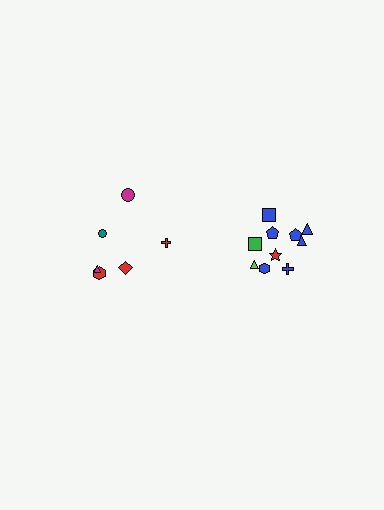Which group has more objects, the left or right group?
The right group.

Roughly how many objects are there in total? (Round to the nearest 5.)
Roughly 15 objects in total.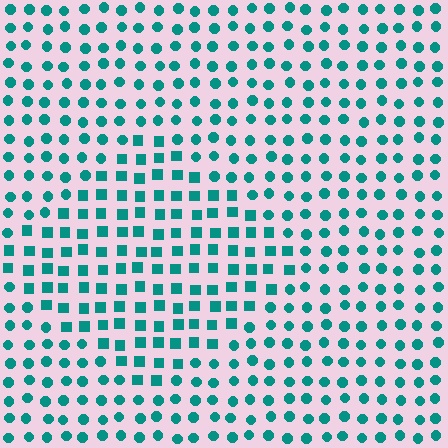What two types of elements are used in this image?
The image uses squares inside the diamond region and circles outside it.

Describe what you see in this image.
The image is filled with small teal elements arranged in a uniform grid. A diamond-shaped region contains squares, while the surrounding area contains circles. The boundary is defined purely by the change in element shape.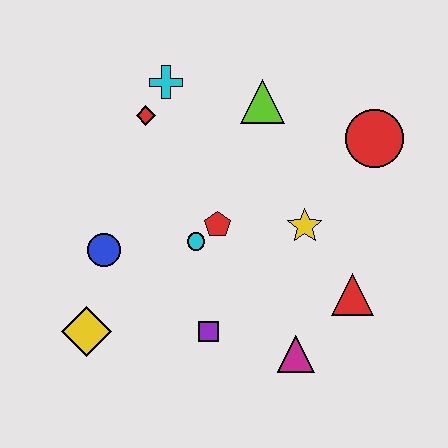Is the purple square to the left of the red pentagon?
Yes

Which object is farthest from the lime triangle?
The yellow diamond is farthest from the lime triangle.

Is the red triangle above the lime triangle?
No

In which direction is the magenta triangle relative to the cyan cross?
The magenta triangle is below the cyan cross.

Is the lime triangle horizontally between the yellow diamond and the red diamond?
No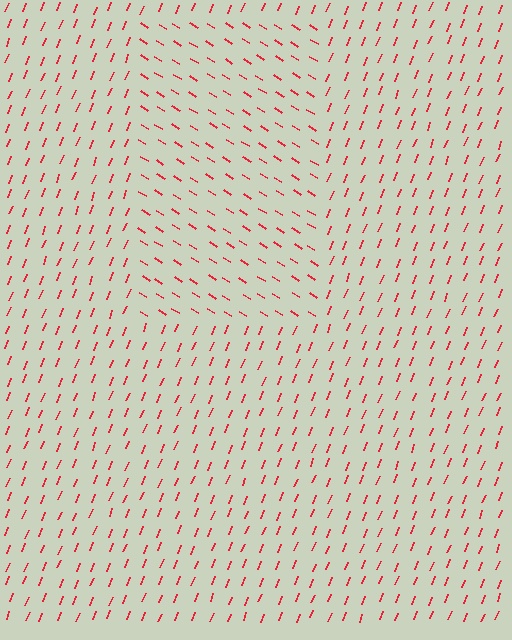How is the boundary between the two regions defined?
The boundary is defined purely by a change in line orientation (approximately 80 degrees difference). All lines are the same color and thickness.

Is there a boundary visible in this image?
Yes, there is a texture boundary formed by a change in line orientation.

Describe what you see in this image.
The image is filled with small red line segments. A rectangle region in the image has lines oriented differently from the surrounding lines, creating a visible texture boundary.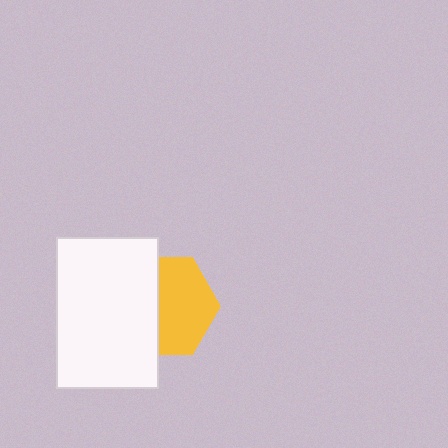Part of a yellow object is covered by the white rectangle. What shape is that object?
It is a hexagon.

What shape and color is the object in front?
The object in front is a white rectangle.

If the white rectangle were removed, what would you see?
You would see the complete yellow hexagon.